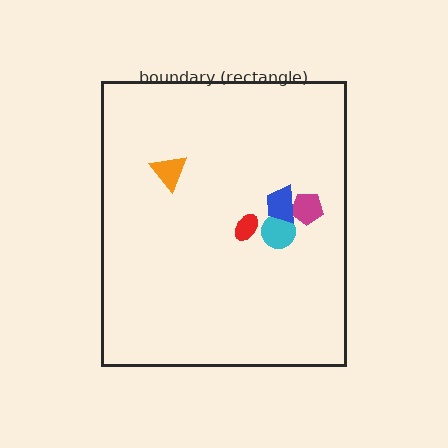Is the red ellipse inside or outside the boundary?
Inside.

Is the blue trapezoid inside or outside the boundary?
Inside.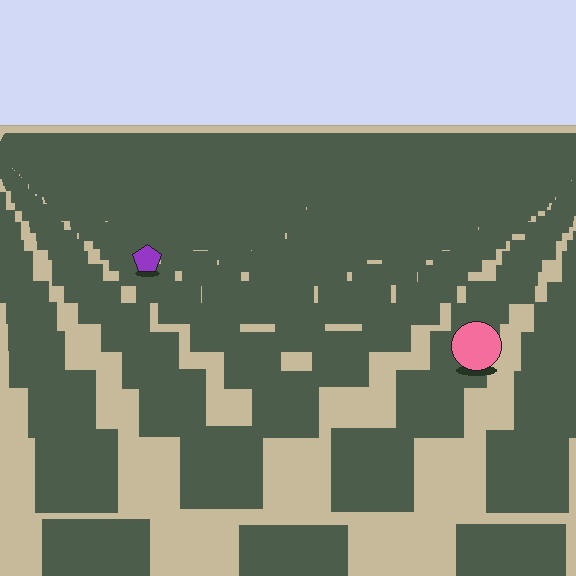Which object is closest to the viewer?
The pink circle is closest. The texture marks near it are larger and more spread out.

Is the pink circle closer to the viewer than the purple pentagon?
Yes. The pink circle is closer — you can tell from the texture gradient: the ground texture is coarser near it.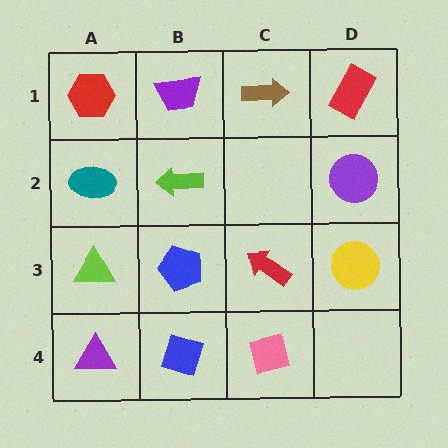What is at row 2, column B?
A lime arrow.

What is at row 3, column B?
A blue pentagon.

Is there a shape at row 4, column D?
No, that cell is empty.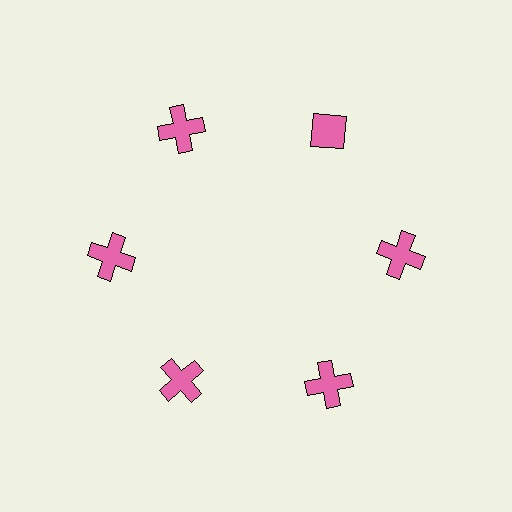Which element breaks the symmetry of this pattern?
The pink diamond at roughly the 1 o'clock position breaks the symmetry. All other shapes are pink crosses.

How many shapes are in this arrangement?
There are 6 shapes arranged in a ring pattern.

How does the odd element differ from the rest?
It has a different shape: diamond instead of cross.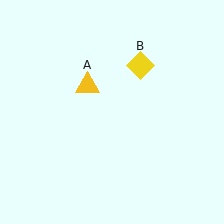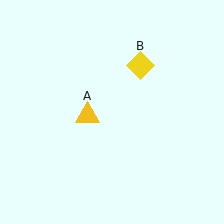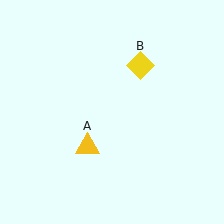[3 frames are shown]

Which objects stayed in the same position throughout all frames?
Yellow diamond (object B) remained stationary.